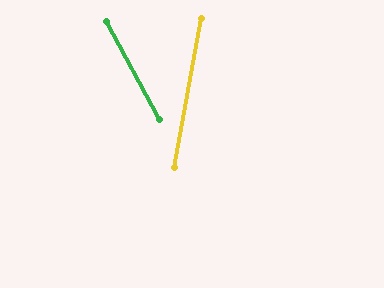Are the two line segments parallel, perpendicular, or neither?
Neither parallel nor perpendicular — they differ by about 39°.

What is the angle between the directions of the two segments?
Approximately 39 degrees.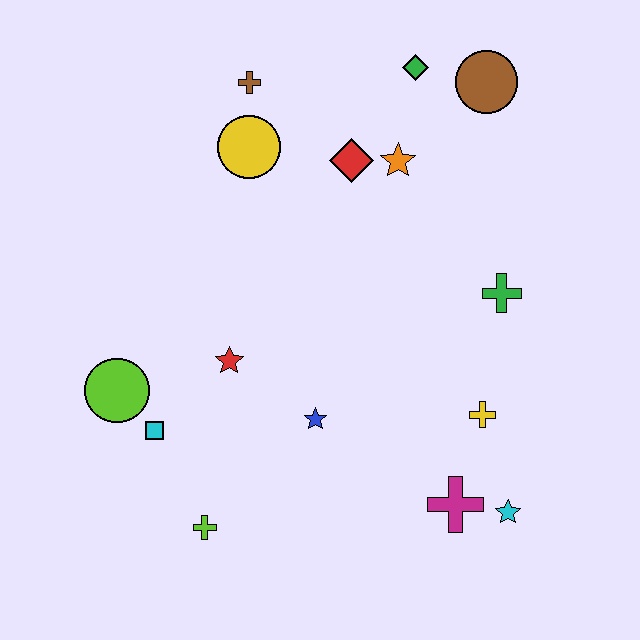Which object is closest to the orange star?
The red diamond is closest to the orange star.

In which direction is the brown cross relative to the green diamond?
The brown cross is to the left of the green diamond.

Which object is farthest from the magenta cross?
The brown cross is farthest from the magenta cross.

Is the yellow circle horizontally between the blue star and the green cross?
No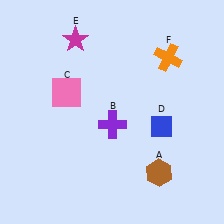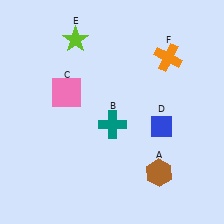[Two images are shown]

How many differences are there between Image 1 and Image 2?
There are 2 differences between the two images.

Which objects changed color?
B changed from purple to teal. E changed from magenta to lime.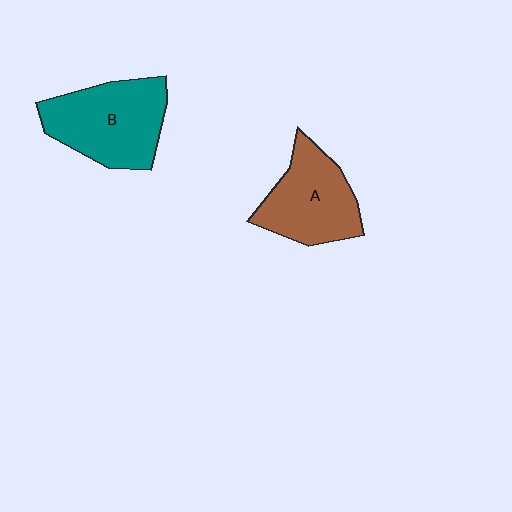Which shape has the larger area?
Shape B (teal).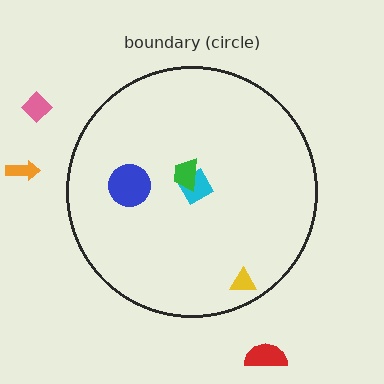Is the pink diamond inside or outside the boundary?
Outside.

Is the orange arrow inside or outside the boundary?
Outside.